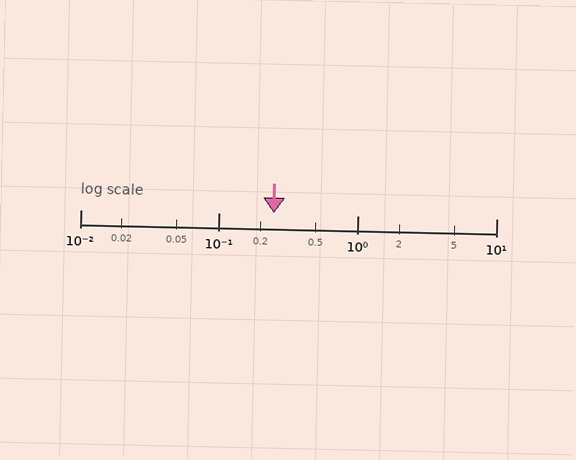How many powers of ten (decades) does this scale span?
The scale spans 3 decades, from 0.01 to 10.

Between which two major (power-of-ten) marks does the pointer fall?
The pointer is between 0.1 and 1.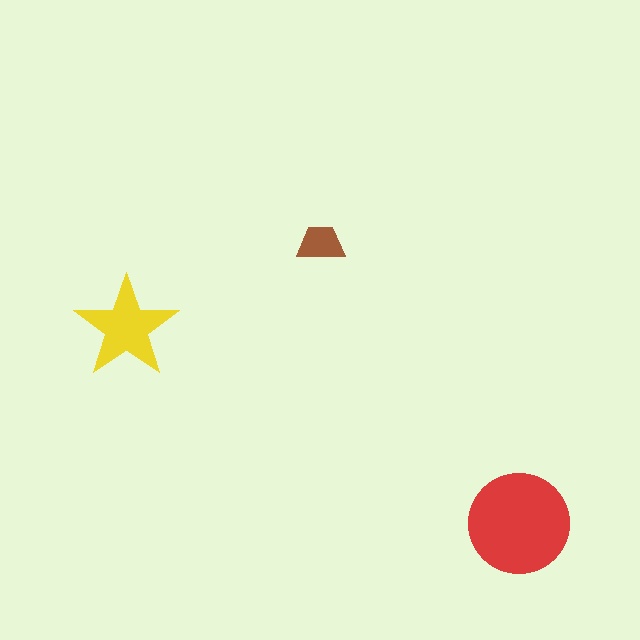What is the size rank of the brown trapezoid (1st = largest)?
3rd.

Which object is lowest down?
The red circle is bottommost.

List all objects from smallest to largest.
The brown trapezoid, the yellow star, the red circle.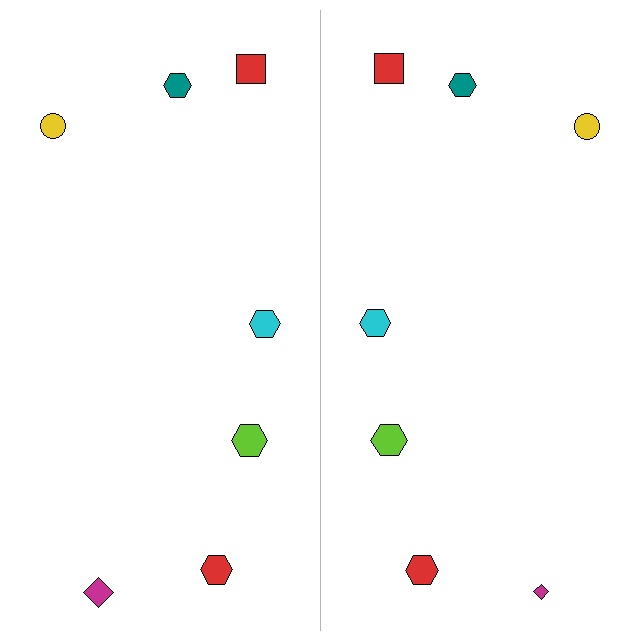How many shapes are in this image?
There are 14 shapes in this image.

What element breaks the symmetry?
The magenta diamond on the right side has a different size than its mirror counterpart.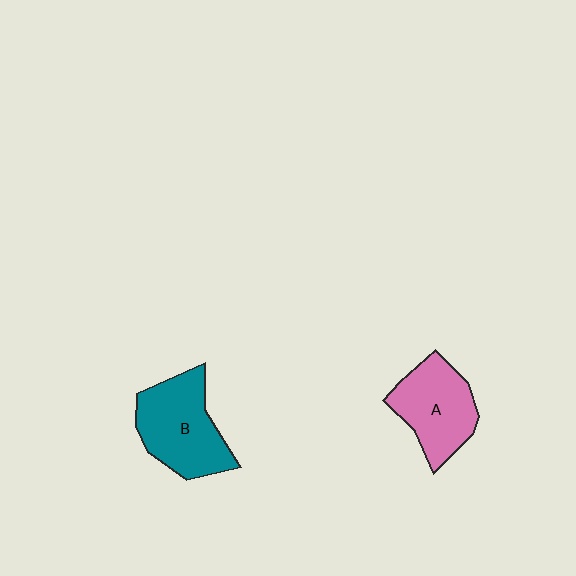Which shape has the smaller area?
Shape A (pink).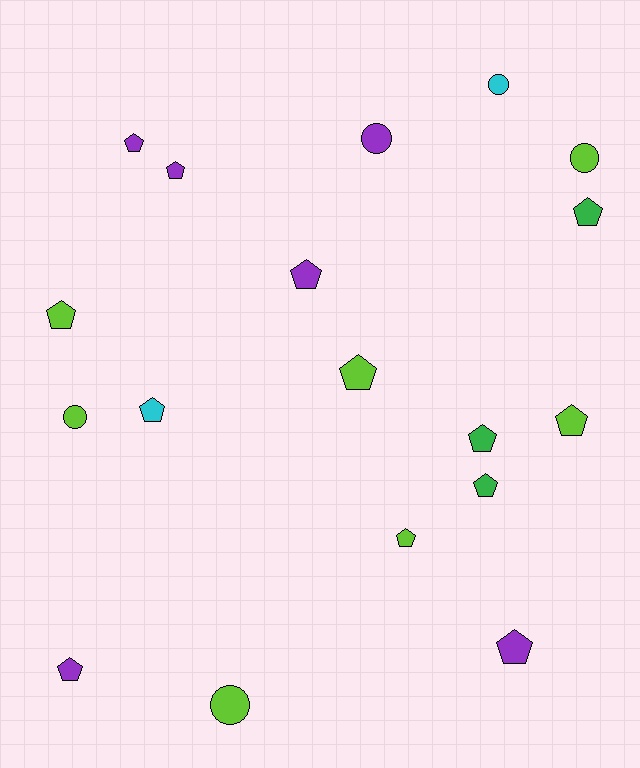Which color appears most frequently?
Lime, with 7 objects.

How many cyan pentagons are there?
There is 1 cyan pentagon.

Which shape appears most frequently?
Pentagon, with 13 objects.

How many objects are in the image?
There are 18 objects.